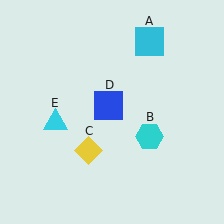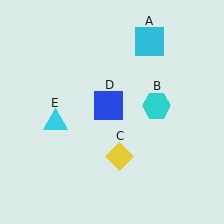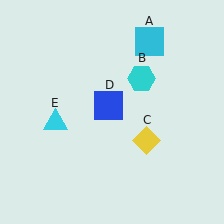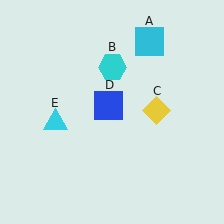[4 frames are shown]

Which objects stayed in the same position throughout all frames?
Cyan square (object A) and blue square (object D) and cyan triangle (object E) remained stationary.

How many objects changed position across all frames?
2 objects changed position: cyan hexagon (object B), yellow diamond (object C).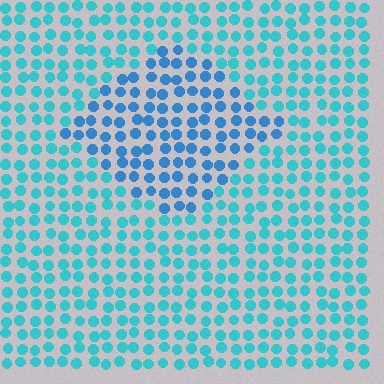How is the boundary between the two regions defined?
The boundary is defined purely by a slight shift in hue (about 26 degrees). Spacing, size, and orientation are identical on both sides.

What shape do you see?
I see a diamond.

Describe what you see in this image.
The image is filled with small cyan elements in a uniform arrangement. A diamond-shaped region is visible where the elements are tinted to a slightly different hue, forming a subtle color boundary.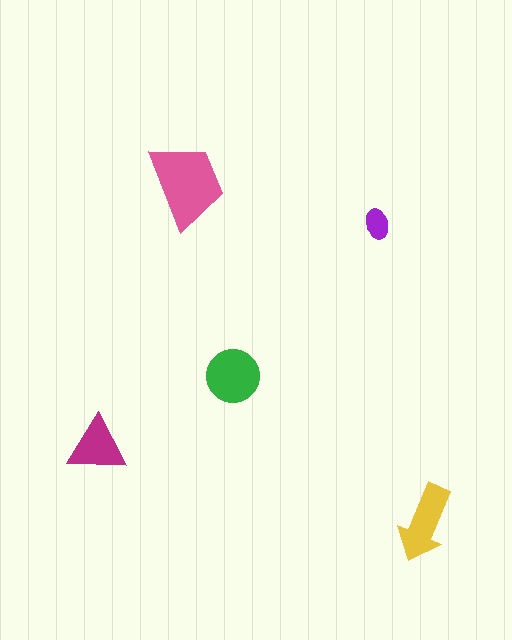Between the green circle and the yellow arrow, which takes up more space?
The green circle.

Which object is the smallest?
The purple ellipse.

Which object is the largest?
The pink trapezoid.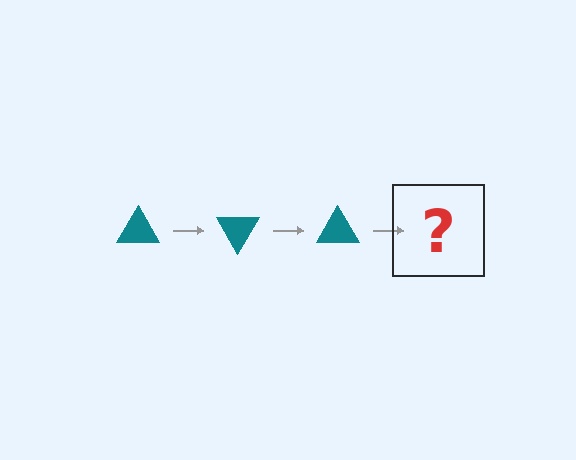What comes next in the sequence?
The next element should be a teal triangle rotated 180 degrees.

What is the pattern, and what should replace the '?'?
The pattern is that the triangle rotates 60 degrees each step. The '?' should be a teal triangle rotated 180 degrees.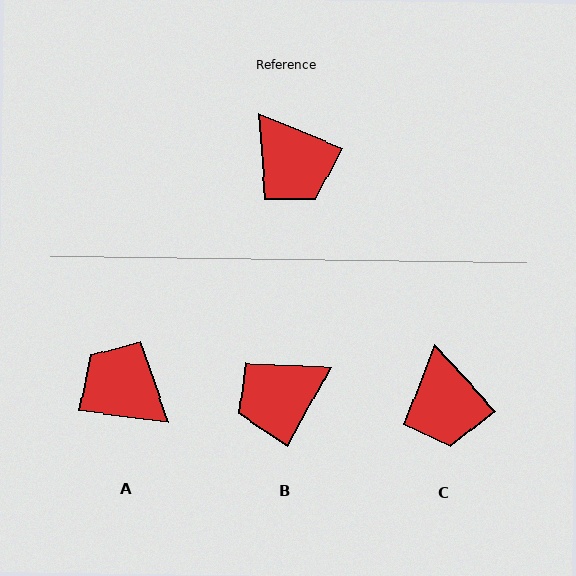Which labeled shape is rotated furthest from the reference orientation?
A, about 164 degrees away.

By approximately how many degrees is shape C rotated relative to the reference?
Approximately 25 degrees clockwise.